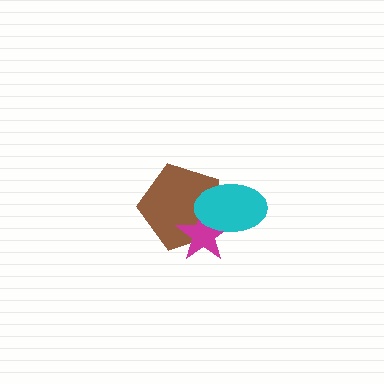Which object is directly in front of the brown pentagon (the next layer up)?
The magenta star is directly in front of the brown pentagon.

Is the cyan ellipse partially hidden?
No, no other shape covers it.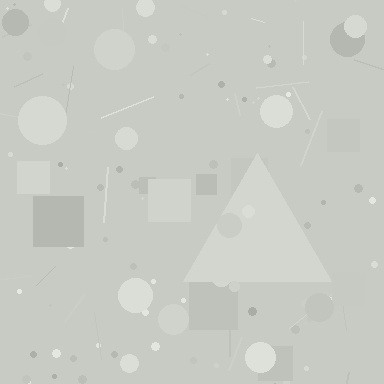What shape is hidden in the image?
A triangle is hidden in the image.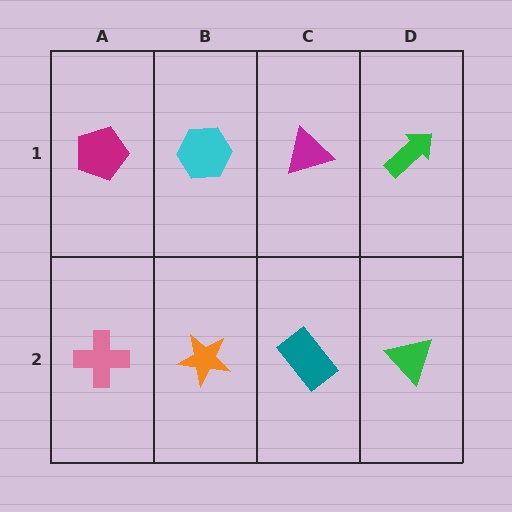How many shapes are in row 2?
4 shapes.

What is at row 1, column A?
A magenta pentagon.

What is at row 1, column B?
A cyan hexagon.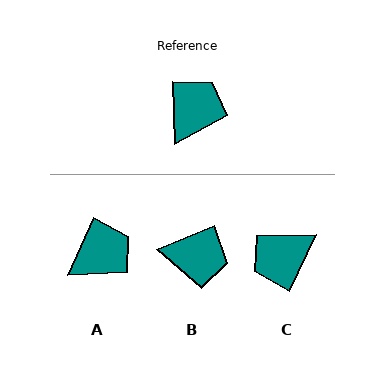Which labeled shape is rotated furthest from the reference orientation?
C, about 152 degrees away.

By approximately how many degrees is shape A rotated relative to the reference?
Approximately 26 degrees clockwise.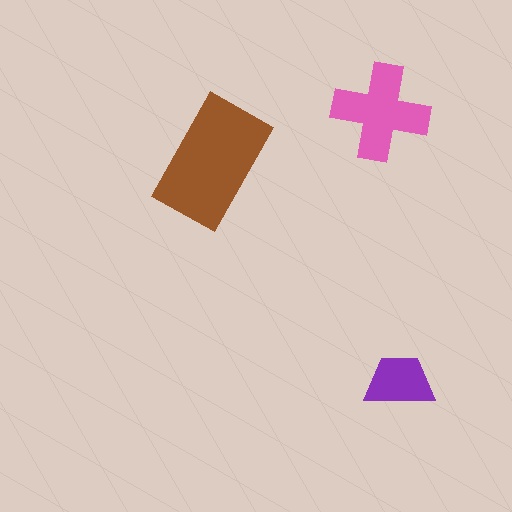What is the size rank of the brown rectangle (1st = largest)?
1st.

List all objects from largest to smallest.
The brown rectangle, the pink cross, the purple trapezoid.